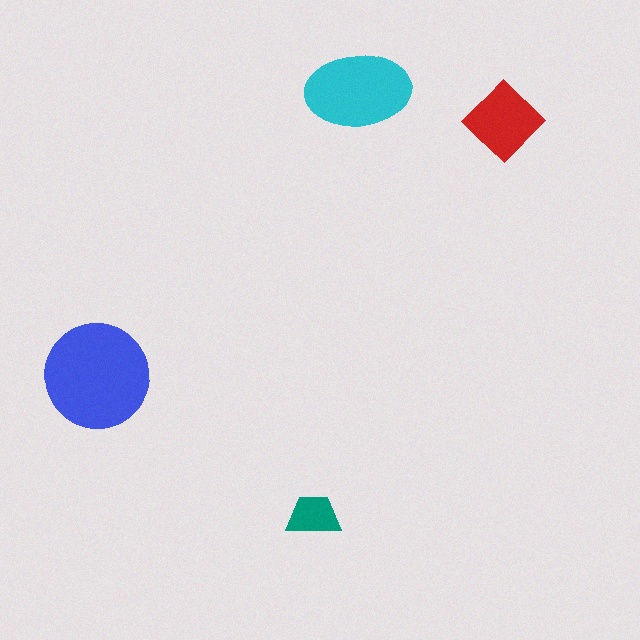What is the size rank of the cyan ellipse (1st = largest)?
2nd.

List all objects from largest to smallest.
The blue circle, the cyan ellipse, the red diamond, the teal trapezoid.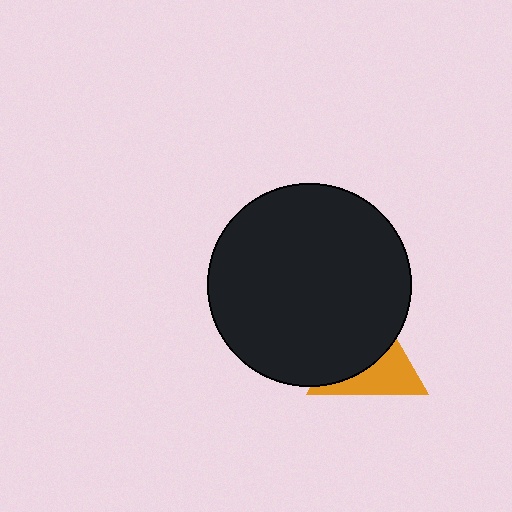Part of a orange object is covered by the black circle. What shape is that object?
It is a triangle.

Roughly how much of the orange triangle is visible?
A small part of it is visible (roughly 44%).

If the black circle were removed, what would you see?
You would see the complete orange triangle.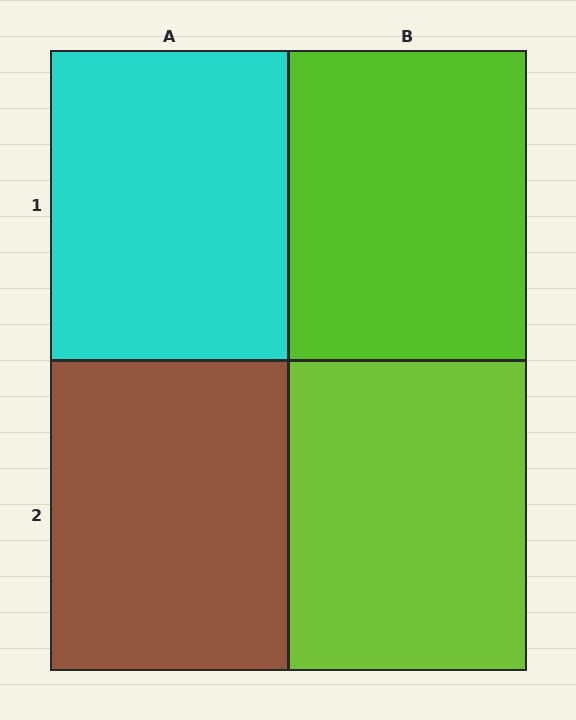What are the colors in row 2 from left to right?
Brown, lime.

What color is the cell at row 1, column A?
Cyan.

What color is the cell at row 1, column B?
Lime.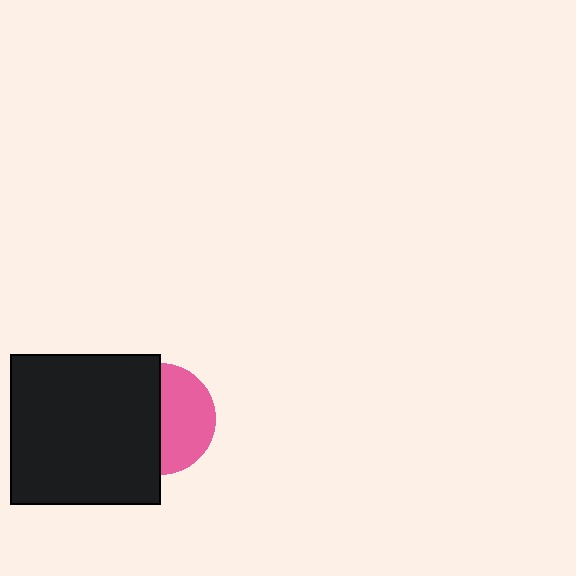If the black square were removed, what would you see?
You would see the complete pink circle.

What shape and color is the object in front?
The object in front is a black square.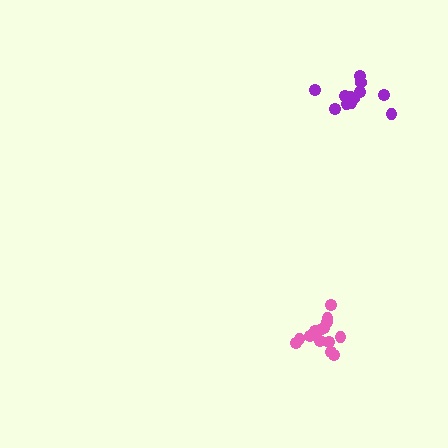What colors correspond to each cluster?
The clusters are colored: purple, pink.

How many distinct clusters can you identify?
There are 2 distinct clusters.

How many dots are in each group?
Group 1: 12 dots, Group 2: 14 dots (26 total).